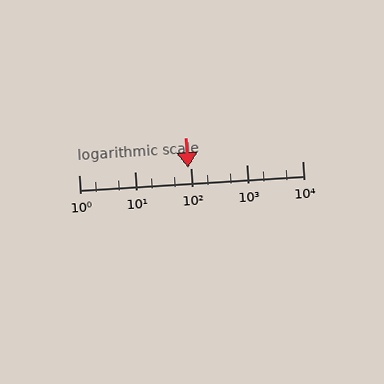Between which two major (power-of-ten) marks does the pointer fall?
The pointer is between 10 and 100.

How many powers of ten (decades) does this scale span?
The scale spans 4 decades, from 1 to 10000.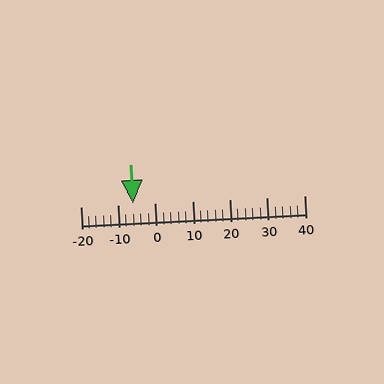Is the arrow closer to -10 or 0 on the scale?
The arrow is closer to -10.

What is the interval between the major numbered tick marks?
The major tick marks are spaced 10 units apart.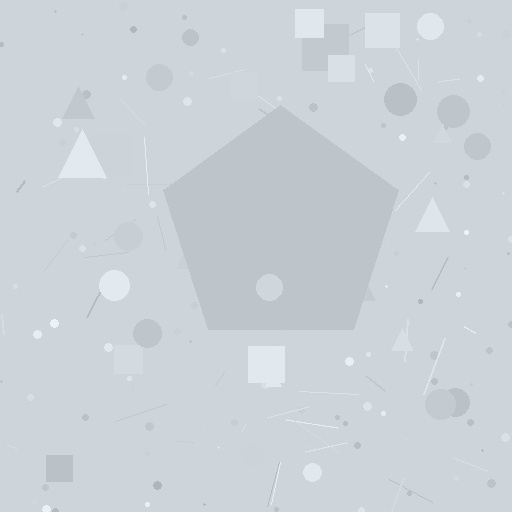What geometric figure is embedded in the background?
A pentagon is embedded in the background.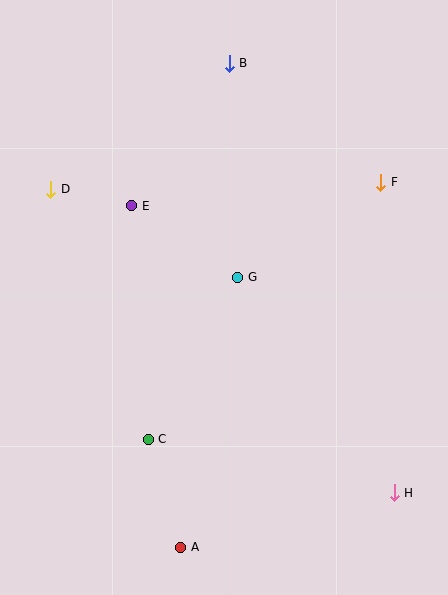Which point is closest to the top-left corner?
Point D is closest to the top-left corner.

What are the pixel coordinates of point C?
Point C is at (148, 439).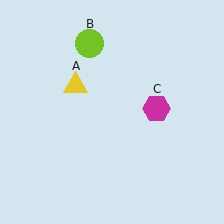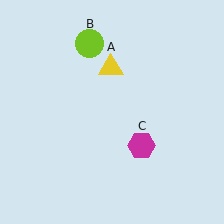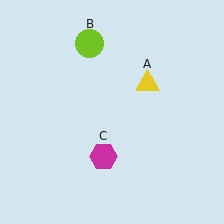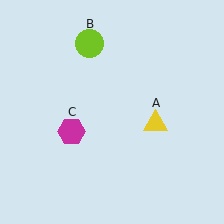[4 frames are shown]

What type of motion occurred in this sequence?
The yellow triangle (object A), magenta hexagon (object C) rotated clockwise around the center of the scene.